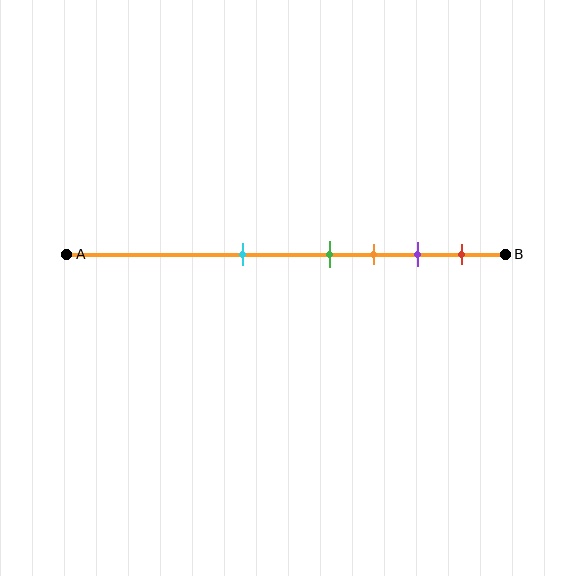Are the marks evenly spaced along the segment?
No, the marks are not evenly spaced.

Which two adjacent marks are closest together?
The green and orange marks are the closest adjacent pair.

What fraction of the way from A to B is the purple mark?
The purple mark is approximately 80% (0.8) of the way from A to B.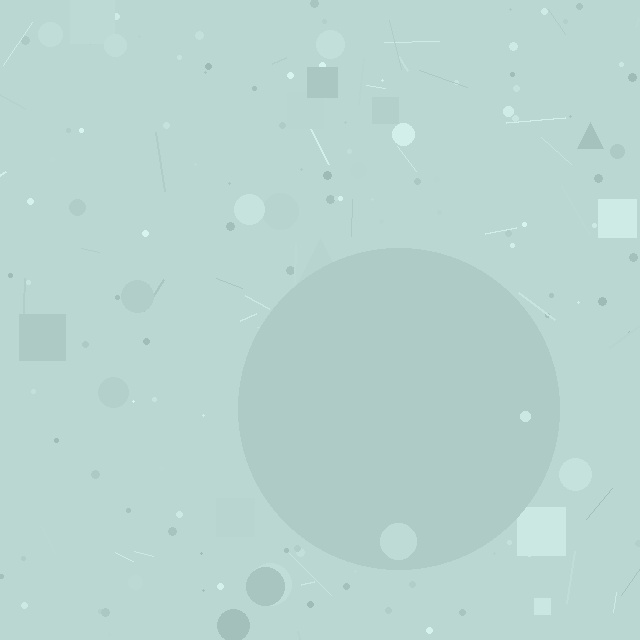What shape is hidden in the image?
A circle is hidden in the image.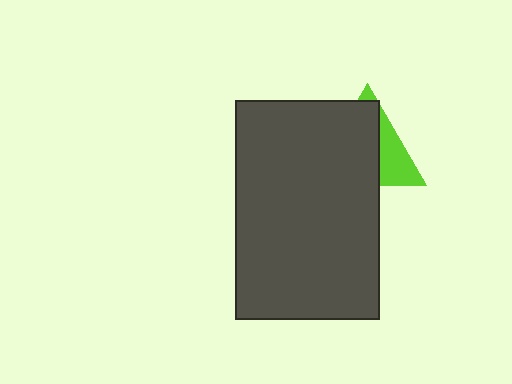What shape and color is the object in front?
The object in front is a dark gray rectangle.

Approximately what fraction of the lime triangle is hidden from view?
Roughly 65% of the lime triangle is hidden behind the dark gray rectangle.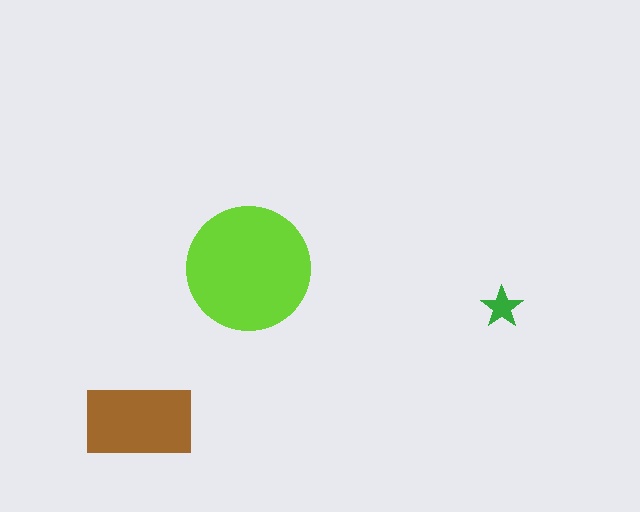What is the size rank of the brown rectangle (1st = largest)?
2nd.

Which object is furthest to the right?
The green star is rightmost.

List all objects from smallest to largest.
The green star, the brown rectangle, the lime circle.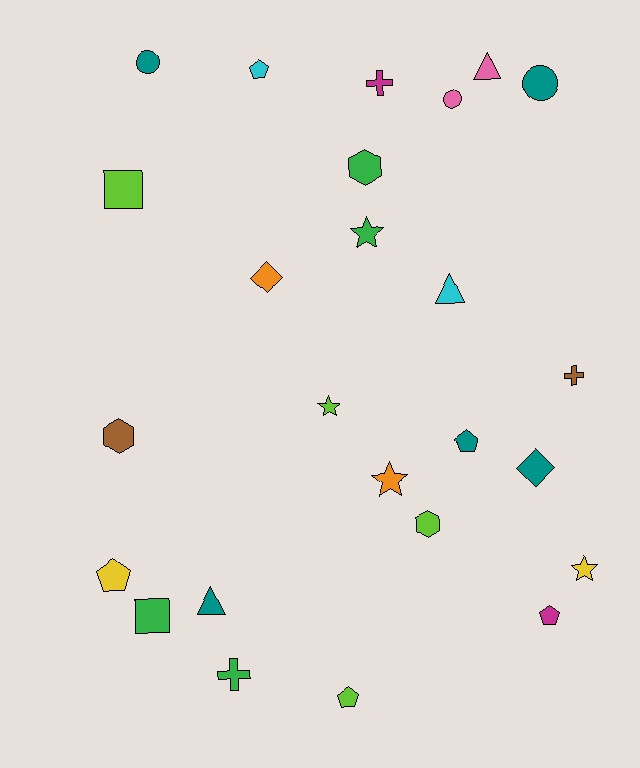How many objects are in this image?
There are 25 objects.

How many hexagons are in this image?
There are 3 hexagons.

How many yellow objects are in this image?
There are 2 yellow objects.